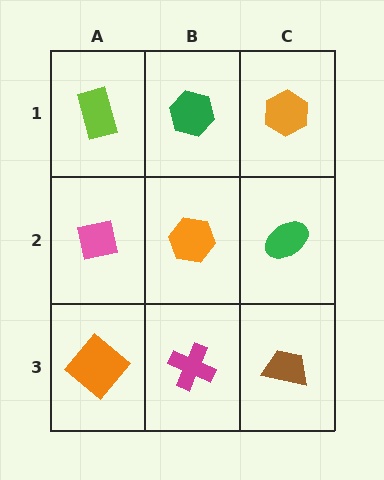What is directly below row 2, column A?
An orange diamond.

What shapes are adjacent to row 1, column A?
A pink square (row 2, column A), a green hexagon (row 1, column B).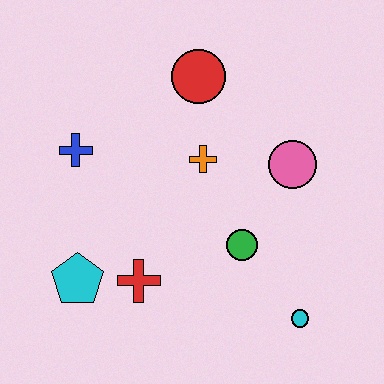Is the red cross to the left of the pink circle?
Yes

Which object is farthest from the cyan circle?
The blue cross is farthest from the cyan circle.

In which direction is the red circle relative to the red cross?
The red circle is above the red cross.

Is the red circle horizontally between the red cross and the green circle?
Yes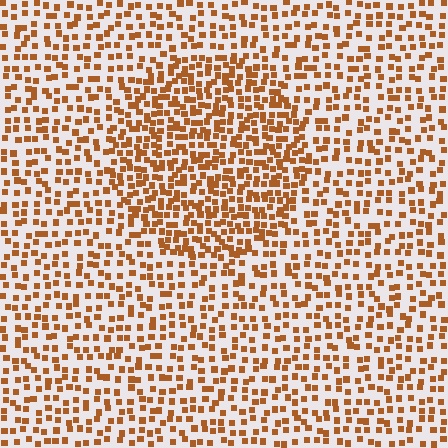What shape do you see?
I see a circle.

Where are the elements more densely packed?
The elements are more densely packed inside the circle boundary.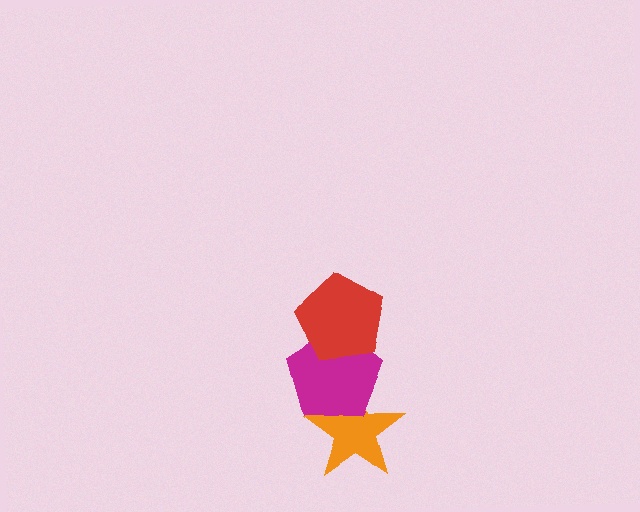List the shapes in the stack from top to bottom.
From top to bottom: the red pentagon, the magenta pentagon, the orange star.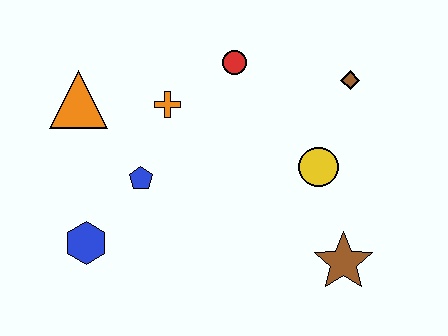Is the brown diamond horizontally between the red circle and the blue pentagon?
No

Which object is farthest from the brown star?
The orange triangle is farthest from the brown star.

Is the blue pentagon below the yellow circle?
Yes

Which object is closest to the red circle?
The orange cross is closest to the red circle.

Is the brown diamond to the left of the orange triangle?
No